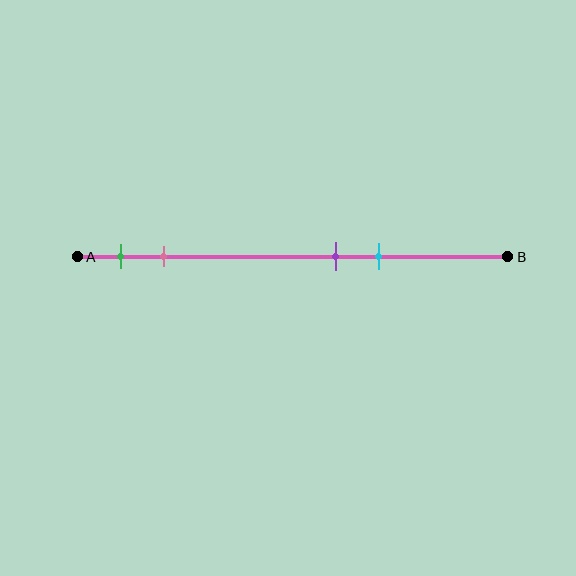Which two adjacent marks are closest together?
The purple and cyan marks are the closest adjacent pair.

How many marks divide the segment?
There are 4 marks dividing the segment.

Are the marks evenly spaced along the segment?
No, the marks are not evenly spaced.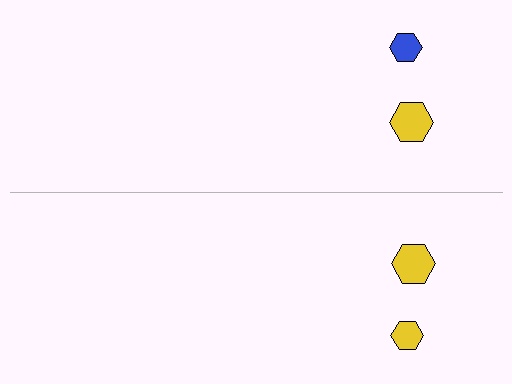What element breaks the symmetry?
The yellow hexagon on the bottom side breaks the symmetry — its mirror counterpart is blue.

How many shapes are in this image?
There are 4 shapes in this image.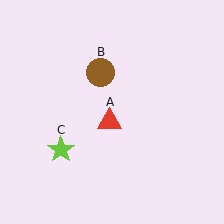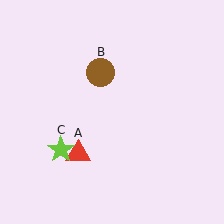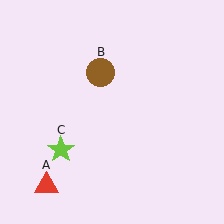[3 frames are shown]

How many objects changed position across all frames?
1 object changed position: red triangle (object A).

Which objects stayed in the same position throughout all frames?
Brown circle (object B) and lime star (object C) remained stationary.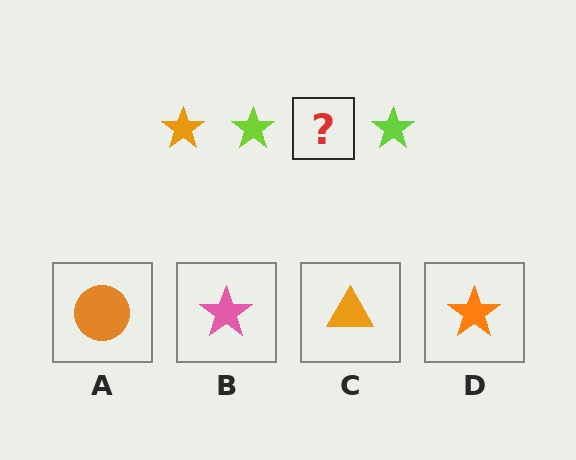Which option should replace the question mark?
Option D.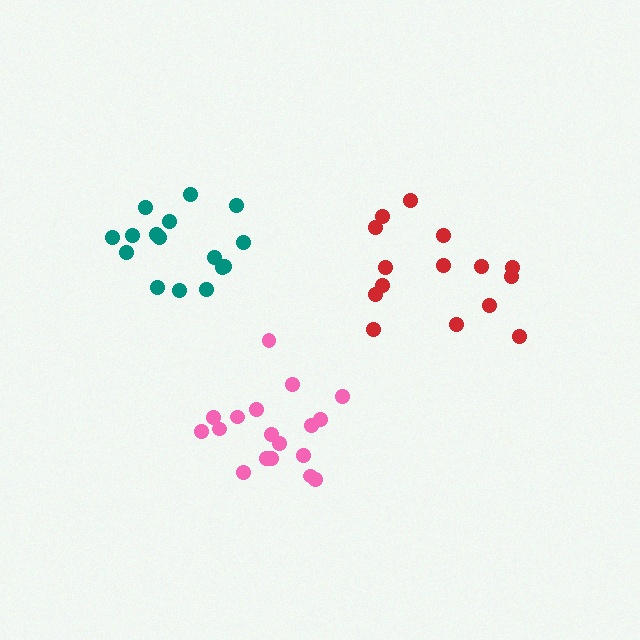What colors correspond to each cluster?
The clusters are colored: pink, teal, red.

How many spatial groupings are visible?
There are 3 spatial groupings.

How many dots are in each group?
Group 1: 18 dots, Group 2: 16 dots, Group 3: 15 dots (49 total).